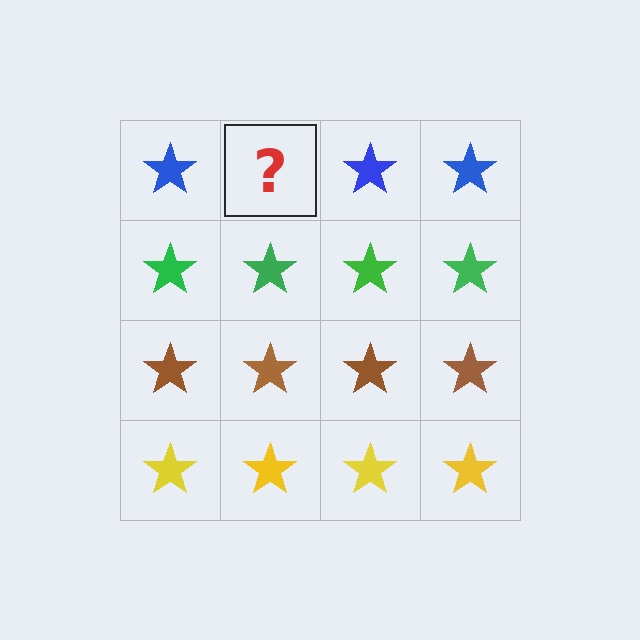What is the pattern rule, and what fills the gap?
The rule is that each row has a consistent color. The gap should be filled with a blue star.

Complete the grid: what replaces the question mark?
The question mark should be replaced with a blue star.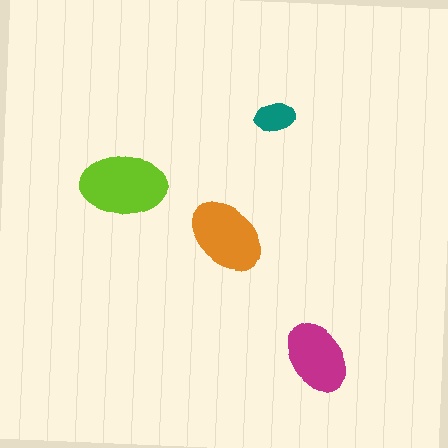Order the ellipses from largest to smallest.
the lime one, the orange one, the magenta one, the teal one.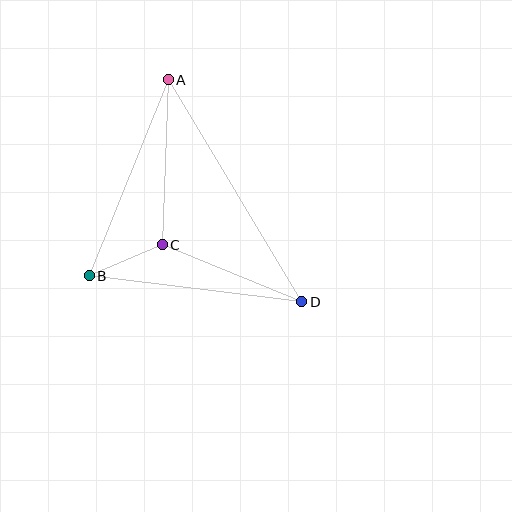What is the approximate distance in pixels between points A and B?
The distance between A and B is approximately 211 pixels.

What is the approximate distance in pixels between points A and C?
The distance between A and C is approximately 165 pixels.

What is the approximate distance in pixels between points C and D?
The distance between C and D is approximately 151 pixels.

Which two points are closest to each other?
Points B and C are closest to each other.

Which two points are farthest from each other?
Points A and D are farthest from each other.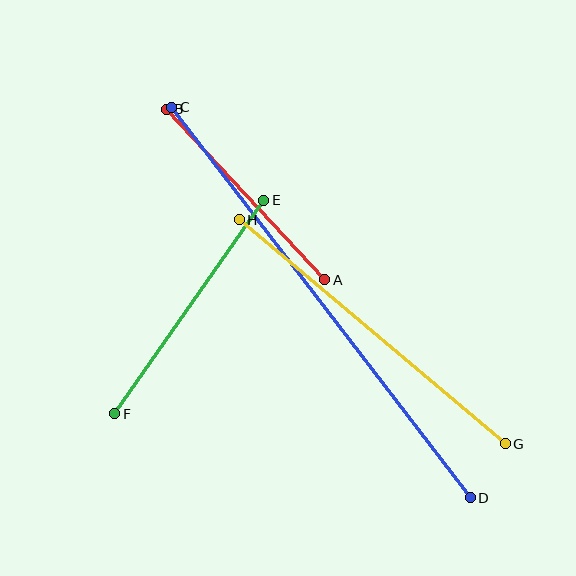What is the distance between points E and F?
The distance is approximately 260 pixels.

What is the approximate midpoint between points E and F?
The midpoint is at approximately (189, 307) pixels.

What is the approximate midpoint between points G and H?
The midpoint is at approximately (372, 332) pixels.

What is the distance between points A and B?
The distance is approximately 233 pixels.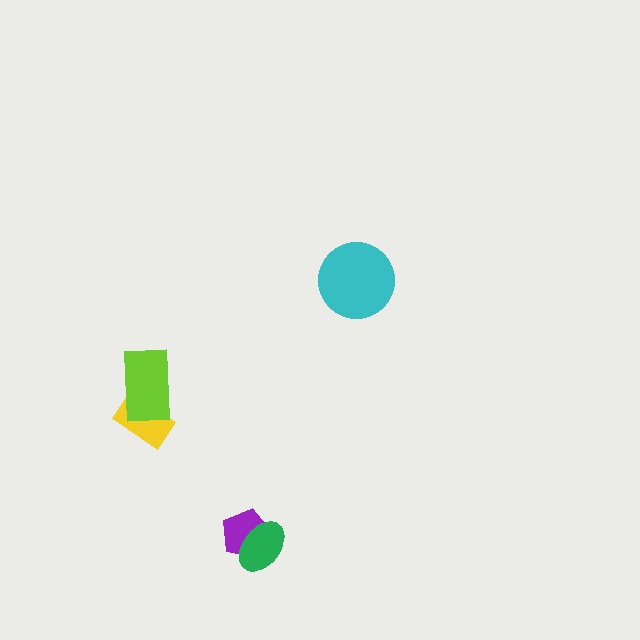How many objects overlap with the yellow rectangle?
1 object overlaps with the yellow rectangle.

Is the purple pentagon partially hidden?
Yes, it is partially covered by another shape.